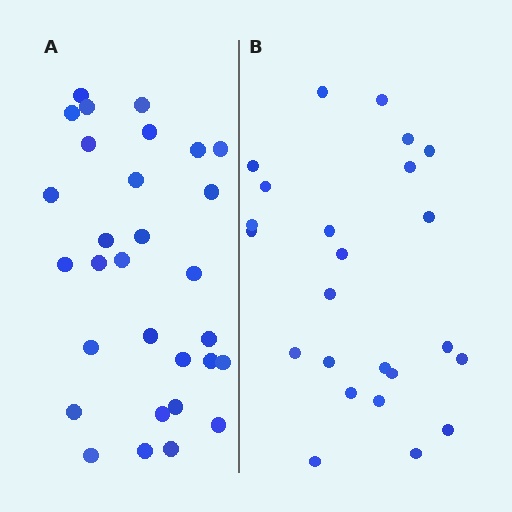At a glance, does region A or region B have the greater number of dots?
Region A (the left region) has more dots.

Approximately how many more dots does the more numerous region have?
Region A has about 6 more dots than region B.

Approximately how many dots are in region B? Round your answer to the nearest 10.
About 20 dots. (The exact count is 24, which rounds to 20.)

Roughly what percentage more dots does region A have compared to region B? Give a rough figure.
About 25% more.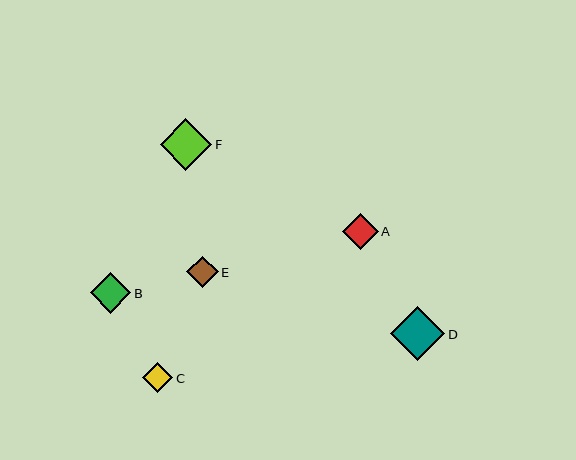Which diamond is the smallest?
Diamond C is the smallest with a size of approximately 30 pixels.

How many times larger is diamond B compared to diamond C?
Diamond B is approximately 1.3 times the size of diamond C.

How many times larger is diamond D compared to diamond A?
Diamond D is approximately 1.5 times the size of diamond A.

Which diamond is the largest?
Diamond D is the largest with a size of approximately 54 pixels.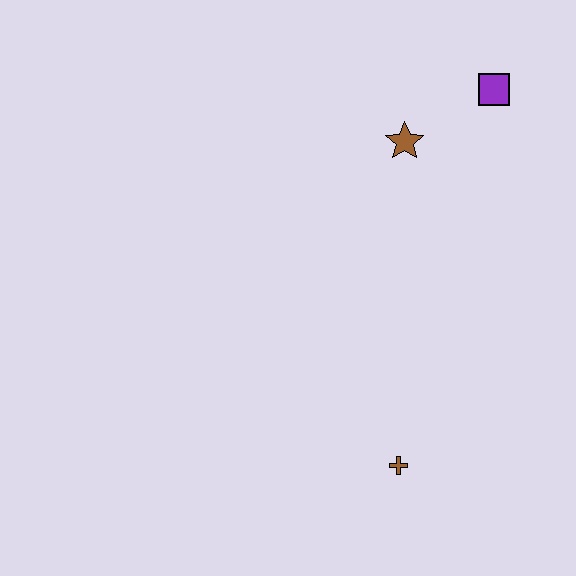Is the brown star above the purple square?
No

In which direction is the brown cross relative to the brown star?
The brown cross is below the brown star.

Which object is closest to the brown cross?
The brown star is closest to the brown cross.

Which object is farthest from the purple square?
The brown cross is farthest from the purple square.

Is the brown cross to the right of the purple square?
No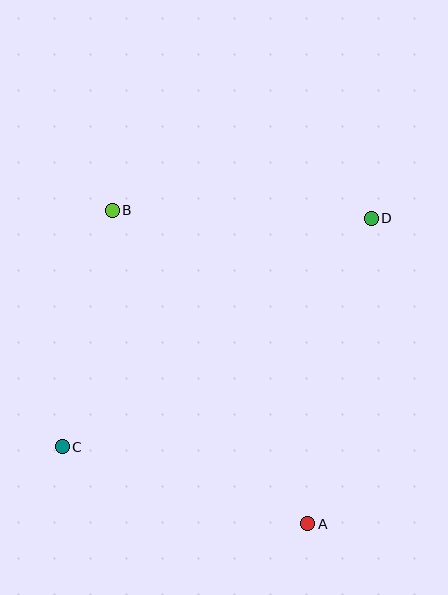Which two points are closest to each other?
Points B and C are closest to each other.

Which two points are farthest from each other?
Points C and D are farthest from each other.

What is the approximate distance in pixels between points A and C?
The distance between A and C is approximately 257 pixels.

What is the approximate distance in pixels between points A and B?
The distance between A and B is approximately 370 pixels.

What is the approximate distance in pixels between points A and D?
The distance between A and D is approximately 312 pixels.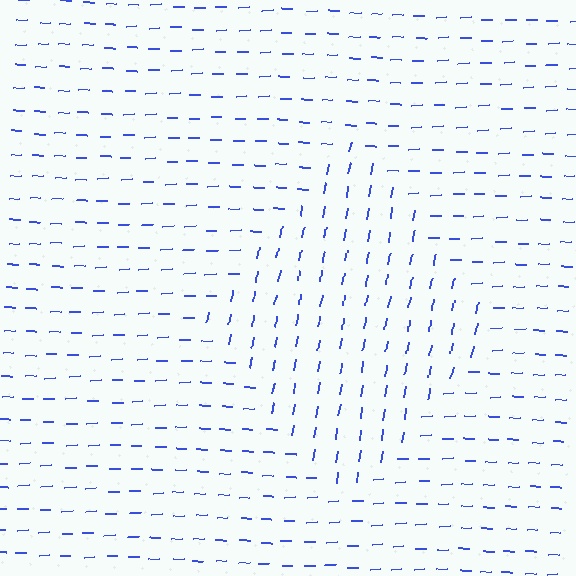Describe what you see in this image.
The image is filled with small blue line segments. A diamond region in the image has lines oriented differently from the surrounding lines, creating a visible texture boundary.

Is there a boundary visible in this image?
Yes, there is a texture boundary formed by a change in line orientation.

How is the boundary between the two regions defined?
The boundary is defined purely by a change in line orientation (approximately 78 degrees difference). All lines are the same color and thickness.